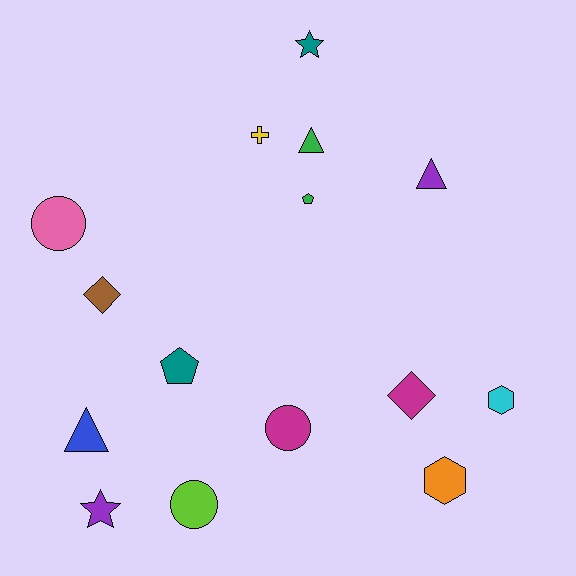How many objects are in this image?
There are 15 objects.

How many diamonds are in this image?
There are 2 diamonds.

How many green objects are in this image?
There are 2 green objects.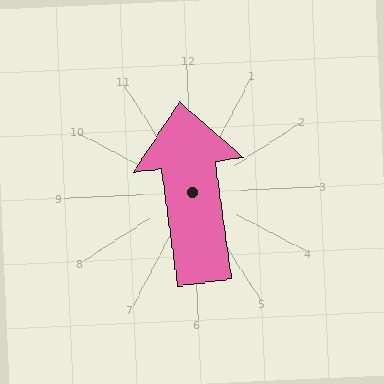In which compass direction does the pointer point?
North.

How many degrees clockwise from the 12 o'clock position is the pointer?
Approximately 355 degrees.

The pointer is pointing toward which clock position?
Roughly 12 o'clock.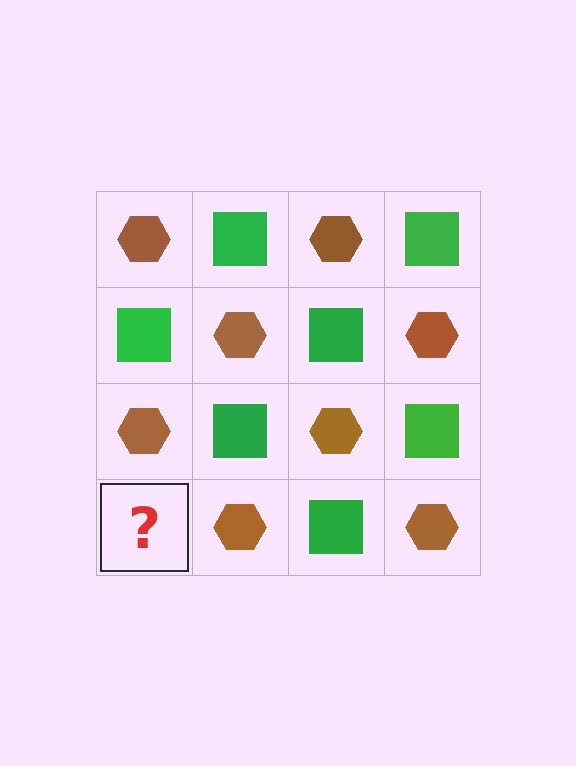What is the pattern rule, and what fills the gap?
The rule is that it alternates brown hexagon and green square in a checkerboard pattern. The gap should be filled with a green square.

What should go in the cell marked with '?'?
The missing cell should contain a green square.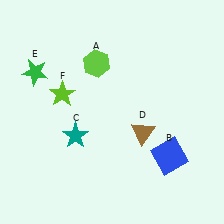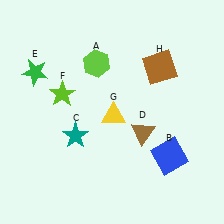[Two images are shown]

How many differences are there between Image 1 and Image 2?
There are 2 differences between the two images.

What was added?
A yellow triangle (G), a brown square (H) were added in Image 2.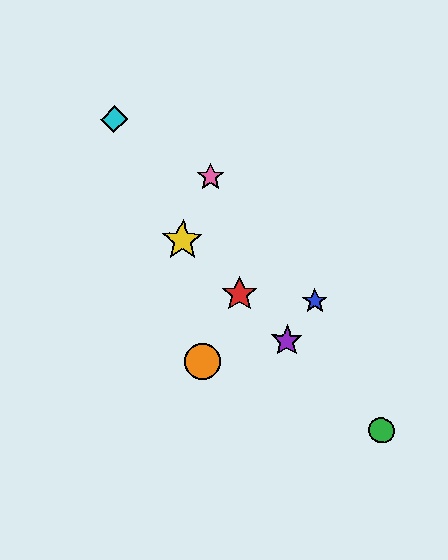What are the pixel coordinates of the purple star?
The purple star is at (287, 340).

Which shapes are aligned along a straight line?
The red star, the green circle, the yellow star, the purple star are aligned along a straight line.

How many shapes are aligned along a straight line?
4 shapes (the red star, the green circle, the yellow star, the purple star) are aligned along a straight line.